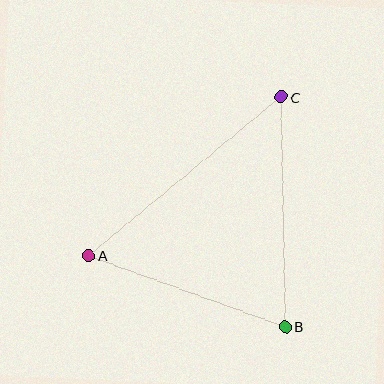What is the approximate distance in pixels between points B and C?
The distance between B and C is approximately 230 pixels.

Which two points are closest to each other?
Points A and B are closest to each other.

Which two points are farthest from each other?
Points A and C are farthest from each other.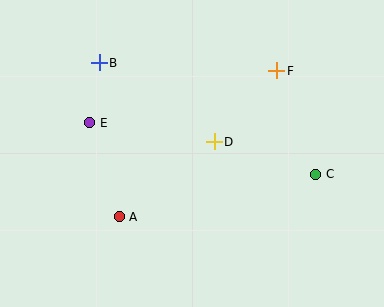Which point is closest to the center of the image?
Point D at (214, 142) is closest to the center.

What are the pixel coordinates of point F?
Point F is at (277, 71).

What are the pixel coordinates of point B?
Point B is at (99, 63).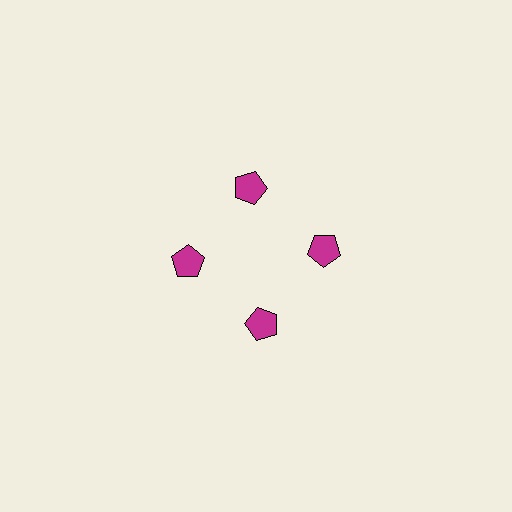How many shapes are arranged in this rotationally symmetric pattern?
There are 4 shapes, arranged in 4 groups of 1.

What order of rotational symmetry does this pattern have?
This pattern has 4-fold rotational symmetry.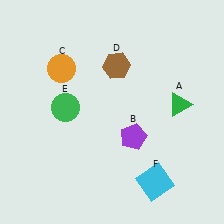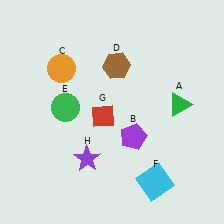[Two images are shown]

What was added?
A red diamond (G), a purple star (H) were added in Image 2.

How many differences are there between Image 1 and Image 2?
There are 2 differences between the two images.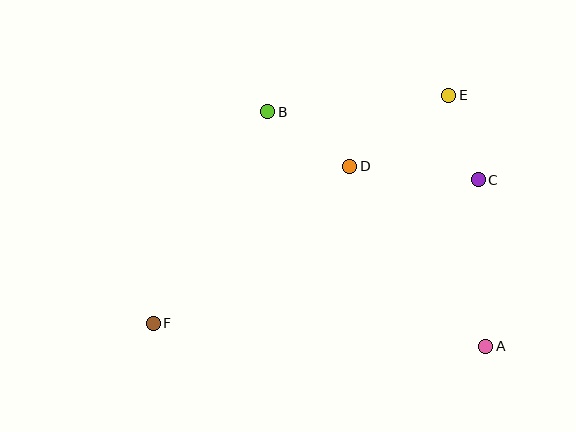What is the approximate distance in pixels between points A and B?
The distance between A and B is approximately 321 pixels.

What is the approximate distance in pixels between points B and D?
The distance between B and D is approximately 99 pixels.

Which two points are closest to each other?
Points C and E are closest to each other.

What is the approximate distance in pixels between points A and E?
The distance between A and E is approximately 253 pixels.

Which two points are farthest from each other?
Points E and F are farthest from each other.